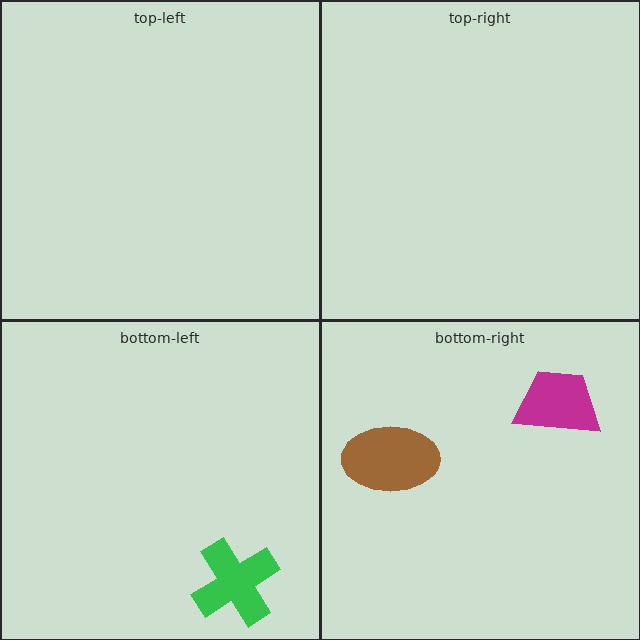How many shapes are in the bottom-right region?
2.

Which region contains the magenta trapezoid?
The bottom-right region.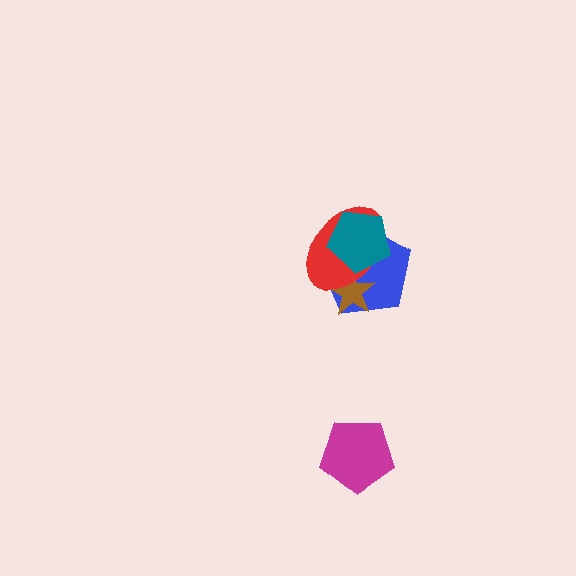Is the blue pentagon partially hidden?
Yes, it is partially covered by another shape.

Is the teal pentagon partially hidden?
No, no other shape covers it.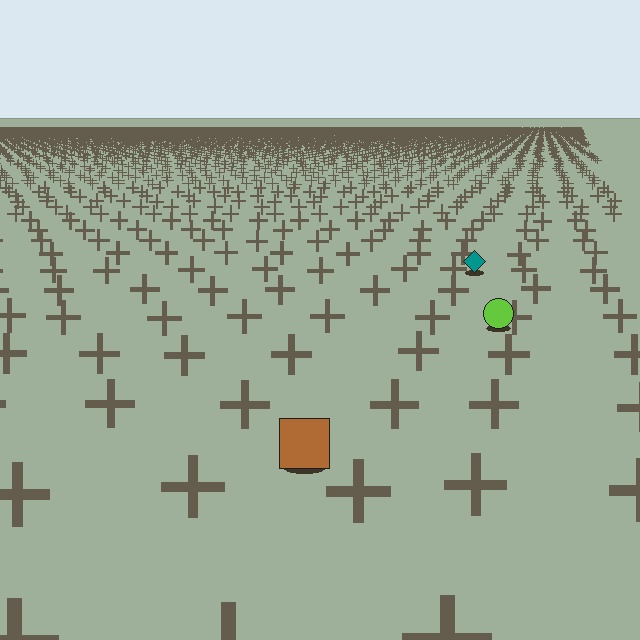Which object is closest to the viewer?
The brown square is closest. The texture marks near it are larger and more spread out.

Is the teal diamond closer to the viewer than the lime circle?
No. The lime circle is closer — you can tell from the texture gradient: the ground texture is coarser near it.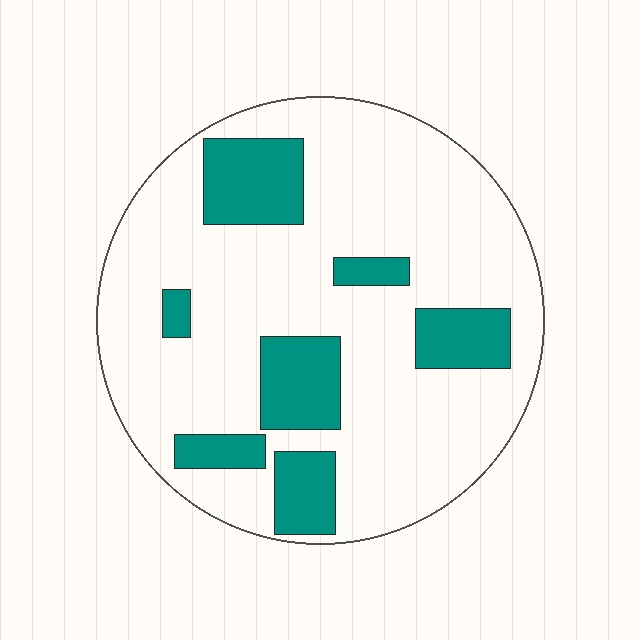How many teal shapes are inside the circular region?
7.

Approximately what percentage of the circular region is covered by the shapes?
Approximately 20%.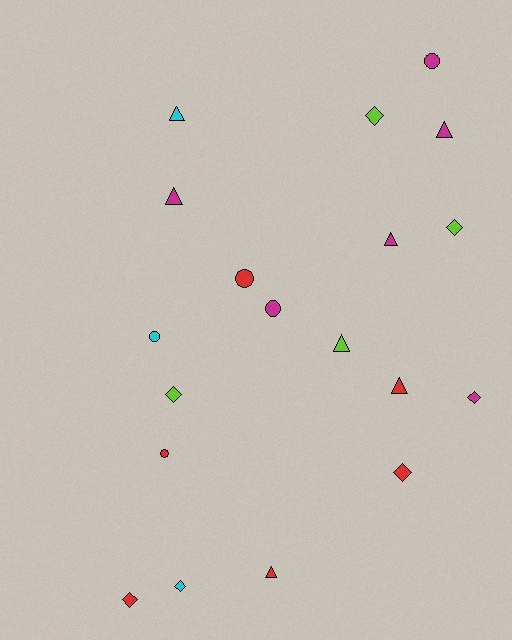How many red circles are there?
There are 2 red circles.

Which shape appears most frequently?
Triangle, with 7 objects.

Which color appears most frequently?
Magenta, with 6 objects.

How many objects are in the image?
There are 19 objects.